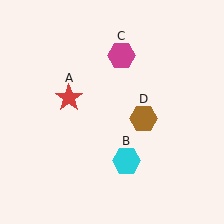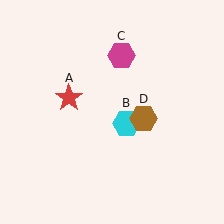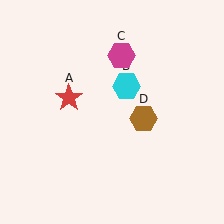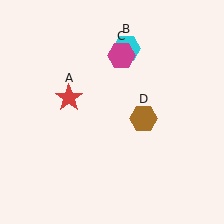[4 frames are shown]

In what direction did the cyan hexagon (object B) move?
The cyan hexagon (object B) moved up.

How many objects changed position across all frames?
1 object changed position: cyan hexagon (object B).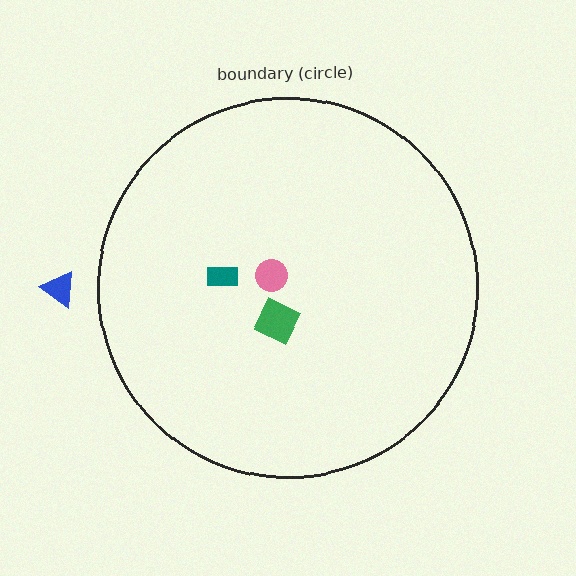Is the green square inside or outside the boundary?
Inside.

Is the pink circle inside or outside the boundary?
Inside.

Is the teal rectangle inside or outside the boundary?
Inside.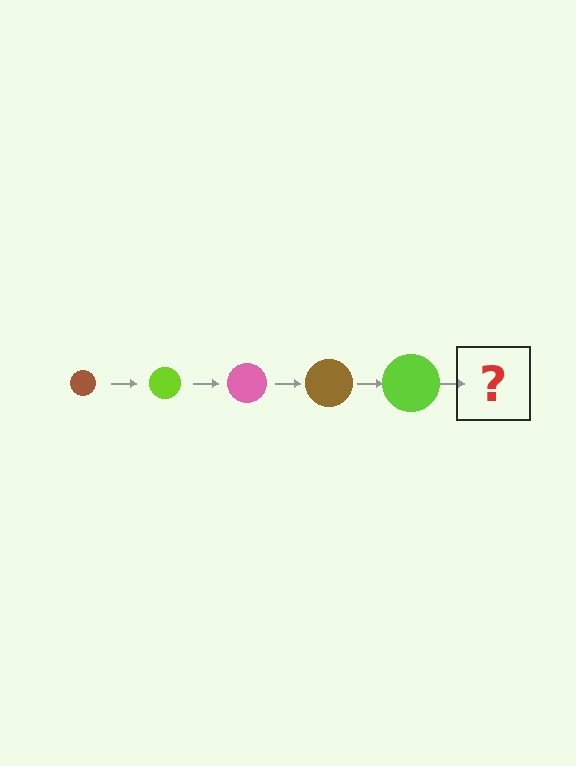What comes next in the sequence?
The next element should be a pink circle, larger than the previous one.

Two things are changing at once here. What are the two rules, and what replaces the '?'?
The two rules are that the circle grows larger each step and the color cycles through brown, lime, and pink. The '?' should be a pink circle, larger than the previous one.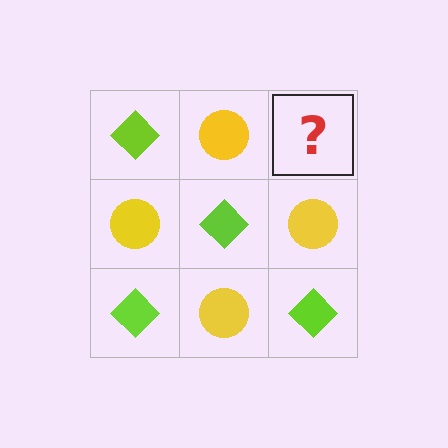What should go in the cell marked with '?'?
The missing cell should contain a lime diamond.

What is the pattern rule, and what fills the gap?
The rule is that it alternates lime diamond and yellow circle in a checkerboard pattern. The gap should be filled with a lime diamond.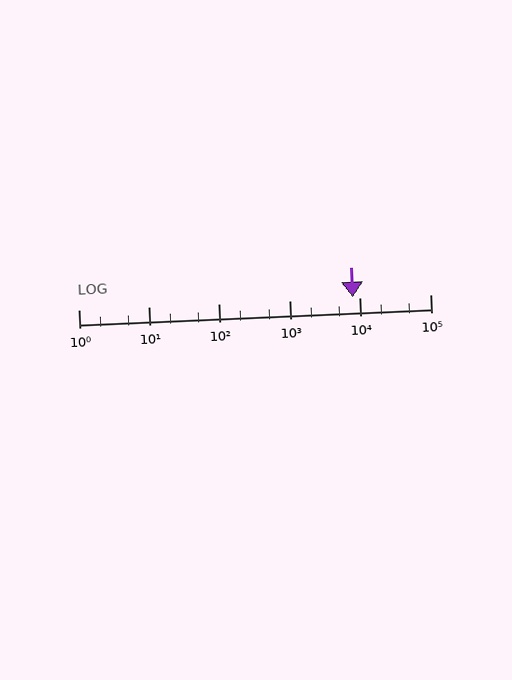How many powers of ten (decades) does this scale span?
The scale spans 5 decades, from 1 to 100000.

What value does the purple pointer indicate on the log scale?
The pointer indicates approximately 7900.